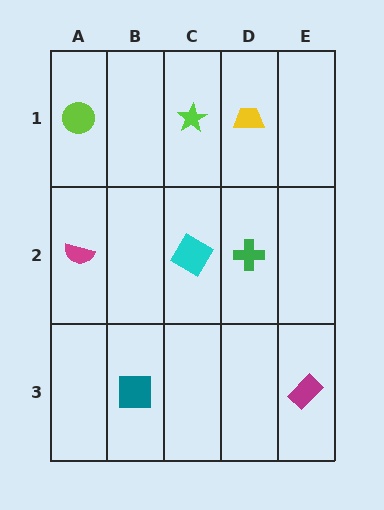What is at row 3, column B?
A teal square.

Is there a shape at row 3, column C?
No, that cell is empty.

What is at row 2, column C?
A cyan diamond.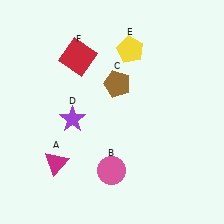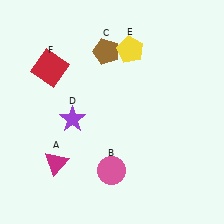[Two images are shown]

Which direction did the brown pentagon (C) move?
The brown pentagon (C) moved up.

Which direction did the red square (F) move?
The red square (F) moved left.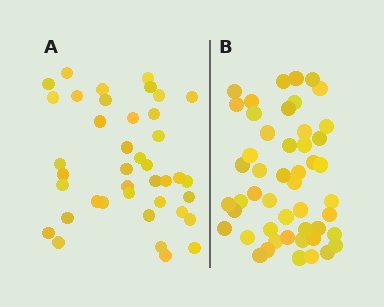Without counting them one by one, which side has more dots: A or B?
Region B (the right region) has more dots.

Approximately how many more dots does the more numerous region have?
Region B has roughly 8 or so more dots than region A.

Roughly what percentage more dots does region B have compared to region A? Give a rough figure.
About 20% more.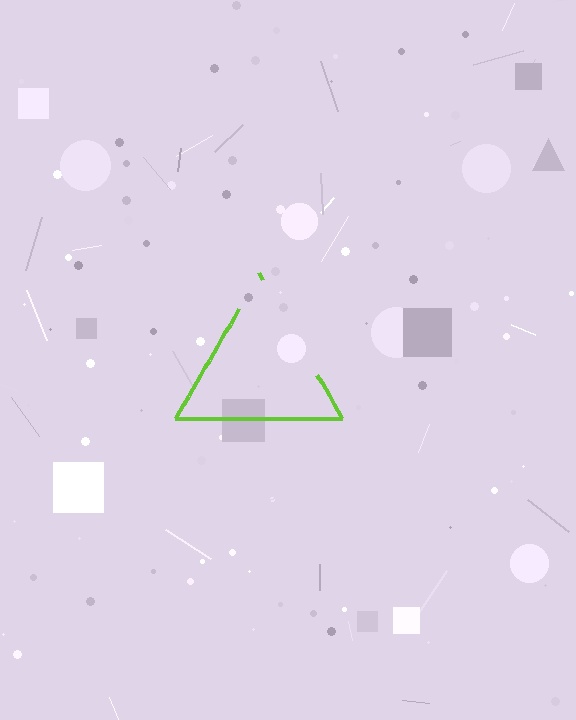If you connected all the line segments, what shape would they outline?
They would outline a triangle.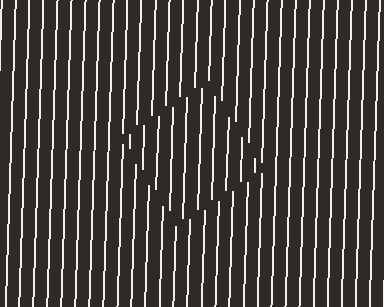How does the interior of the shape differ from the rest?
The interior of the shape contains the same grating, shifted by half a period — the contour is defined by the phase discontinuity where line-ends from the inner and outer gratings abut.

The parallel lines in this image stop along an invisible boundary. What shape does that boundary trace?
An illusory square. The interior of the shape contains the same grating, shifted by half a period — the contour is defined by the phase discontinuity where line-ends from the inner and outer gratings abut.